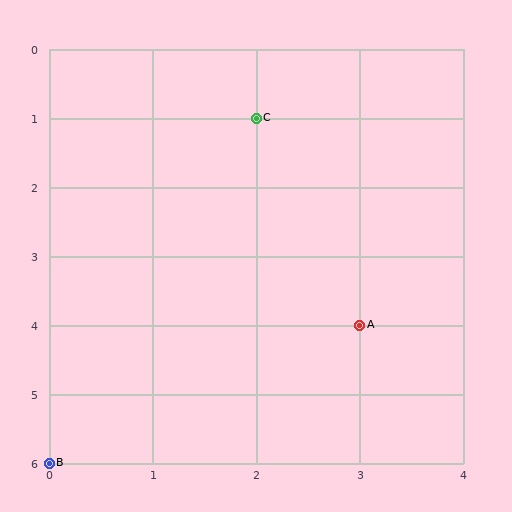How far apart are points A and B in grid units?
Points A and B are 3 columns and 2 rows apart (about 3.6 grid units diagonally).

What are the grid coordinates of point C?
Point C is at grid coordinates (2, 1).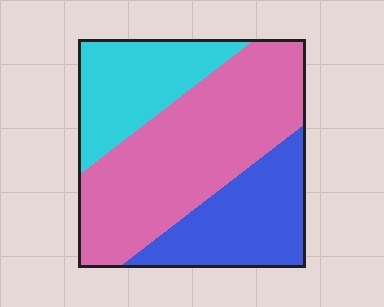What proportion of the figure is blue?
Blue takes up about one quarter (1/4) of the figure.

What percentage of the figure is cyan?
Cyan takes up about one quarter (1/4) of the figure.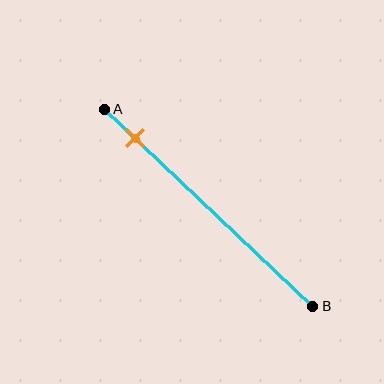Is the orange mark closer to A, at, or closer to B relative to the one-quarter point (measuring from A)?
The orange mark is closer to point A than the one-quarter point of segment AB.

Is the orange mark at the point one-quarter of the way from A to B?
No, the mark is at about 15% from A, not at the 25% one-quarter point.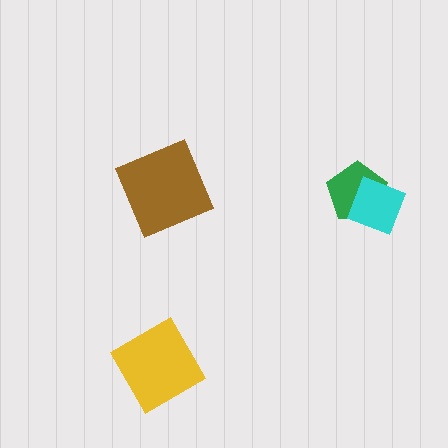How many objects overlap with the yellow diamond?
0 objects overlap with the yellow diamond.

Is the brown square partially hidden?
No, no other shape covers it.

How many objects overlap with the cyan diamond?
1 object overlaps with the cyan diamond.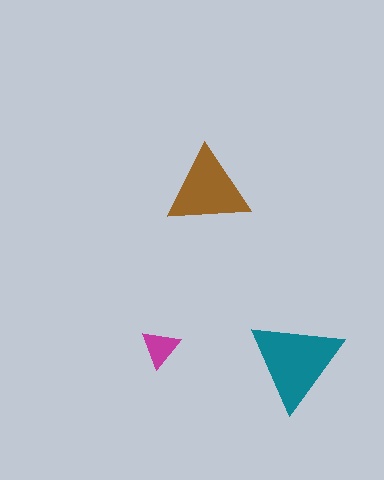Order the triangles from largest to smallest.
the teal one, the brown one, the magenta one.